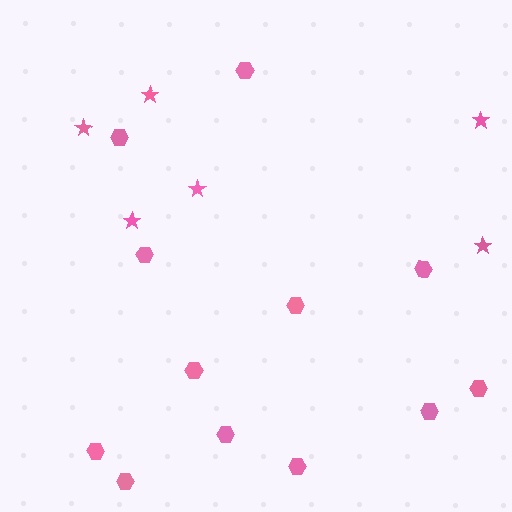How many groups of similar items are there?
There are 2 groups: one group of hexagons (12) and one group of stars (6).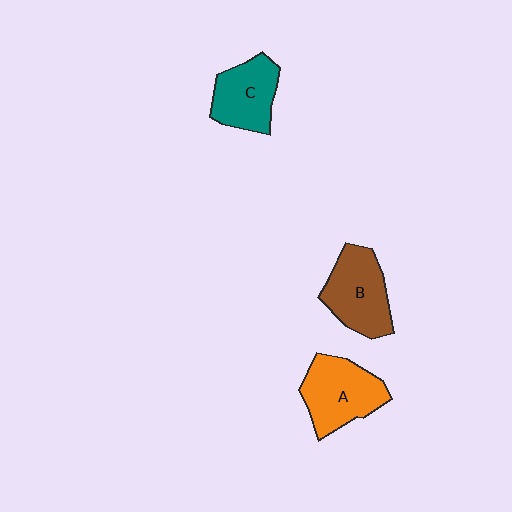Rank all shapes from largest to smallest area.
From largest to smallest: A (orange), B (brown), C (teal).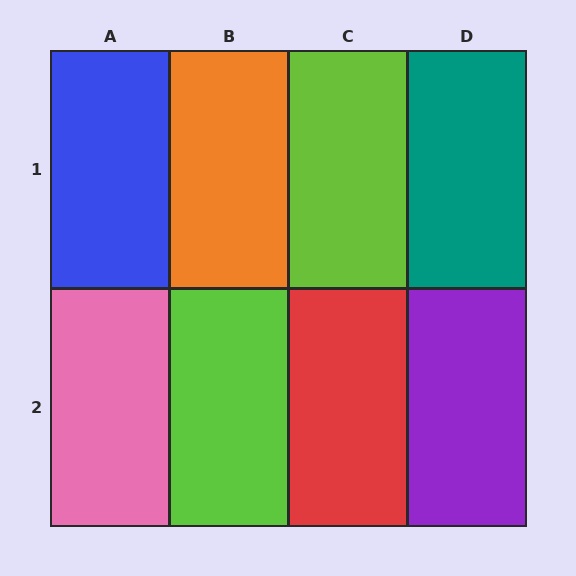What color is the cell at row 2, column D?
Purple.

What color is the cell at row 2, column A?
Pink.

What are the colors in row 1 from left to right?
Blue, orange, lime, teal.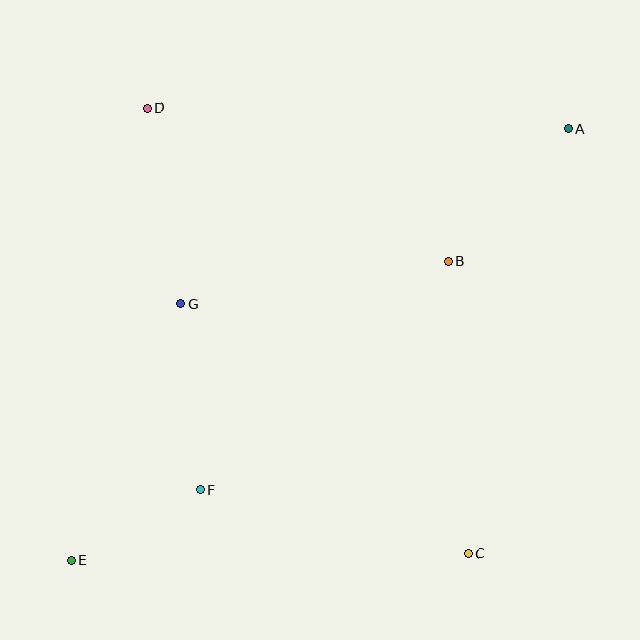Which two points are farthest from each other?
Points A and E are farthest from each other.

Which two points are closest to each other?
Points E and F are closest to each other.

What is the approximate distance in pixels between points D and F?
The distance between D and F is approximately 386 pixels.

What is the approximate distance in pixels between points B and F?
The distance between B and F is approximately 338 pixels.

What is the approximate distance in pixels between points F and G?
The distance between F and G is approximately 187 pixels.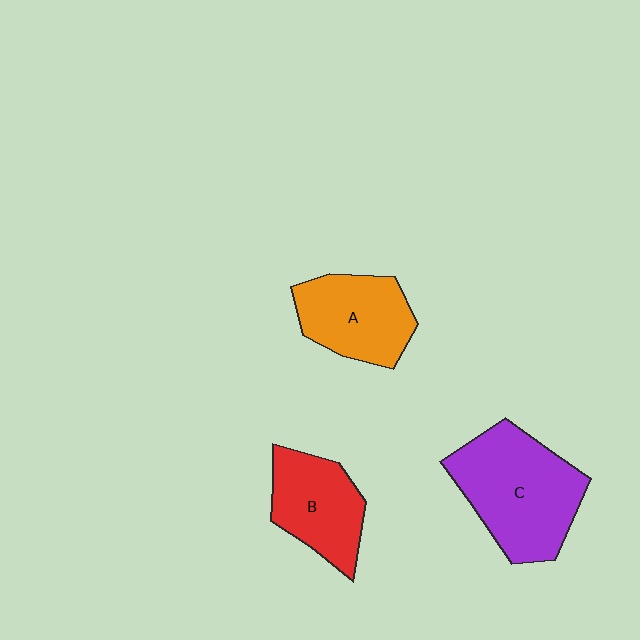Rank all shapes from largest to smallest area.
From largest to smallest: C (purple), A (orange), B (red).